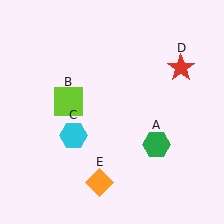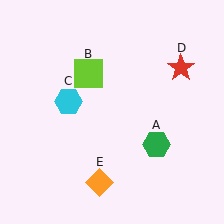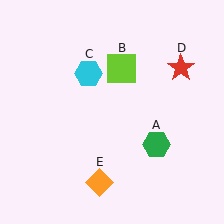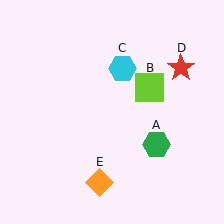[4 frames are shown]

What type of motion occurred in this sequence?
The lime square (object B), cyan hexagon (object C) rotated clockwise around the center of the scene.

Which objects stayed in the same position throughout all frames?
Green hexagon (object A) and red star (object D) and orange diamond (object E) remained stationary.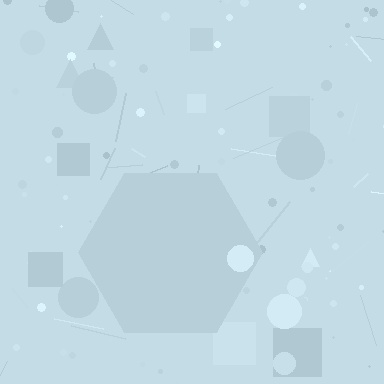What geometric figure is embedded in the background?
A hexagon is embedded in the background.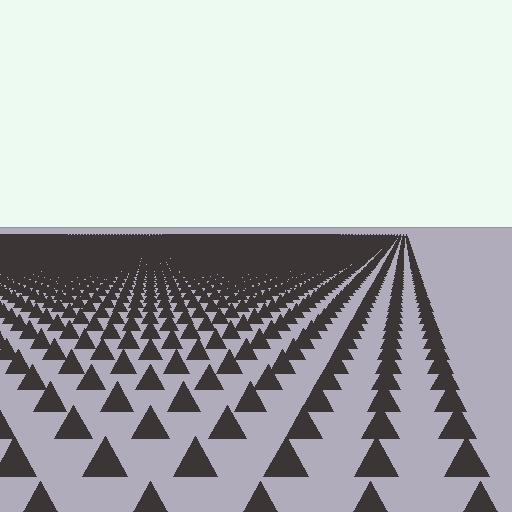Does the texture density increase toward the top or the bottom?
Density increases toward the top.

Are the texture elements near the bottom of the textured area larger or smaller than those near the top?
Larger. Near the bottom, elements are closer to the viewer and appear at a bigger on-screen size.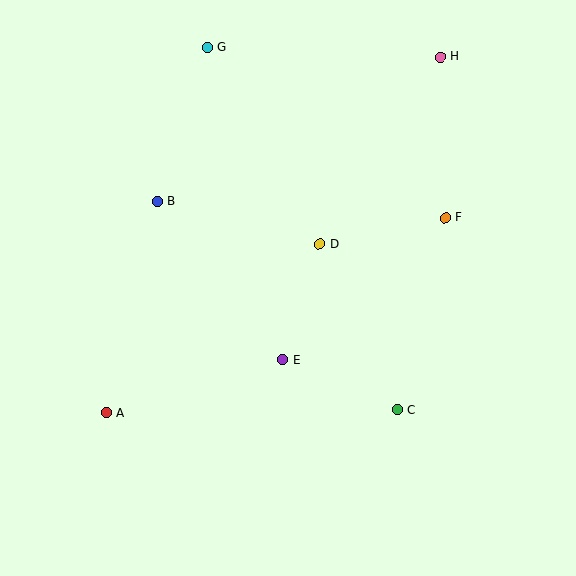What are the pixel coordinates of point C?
Point C is at (397, 410).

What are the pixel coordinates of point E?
Point E is at (283, 360).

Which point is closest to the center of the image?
Point D at (320, 244) is closest to the center.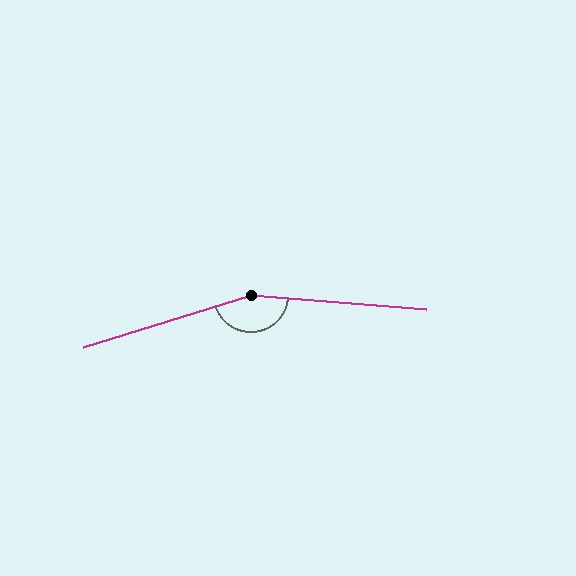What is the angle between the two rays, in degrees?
Approximately 158 degrees.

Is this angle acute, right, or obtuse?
It is obtuse.